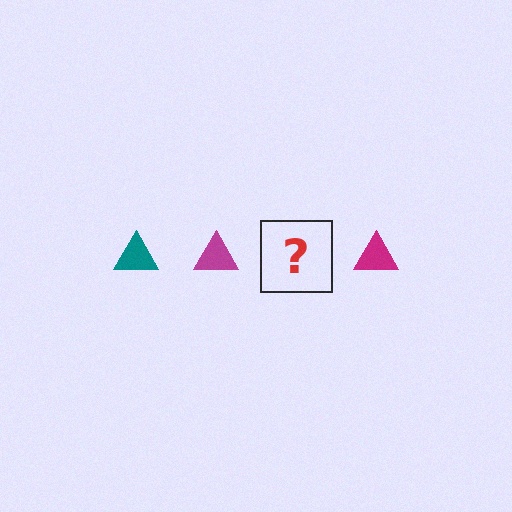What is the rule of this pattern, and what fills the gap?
The rule is that the pattern cycles through teal, magenta triangles. The gap should be filled with a teal triangle.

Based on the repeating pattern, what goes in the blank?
The blank should be a teal triangle.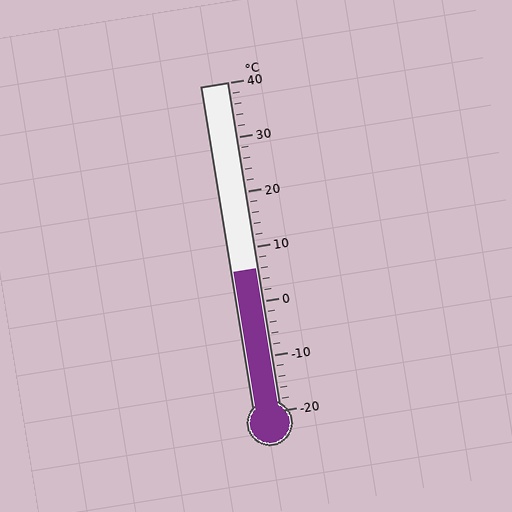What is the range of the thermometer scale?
The thermometer scale ranges from -20°C to 40°C.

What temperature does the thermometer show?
The thermometer shows approximately 6°C.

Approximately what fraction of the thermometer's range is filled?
The thermometer is filled to approximately 45% of its range.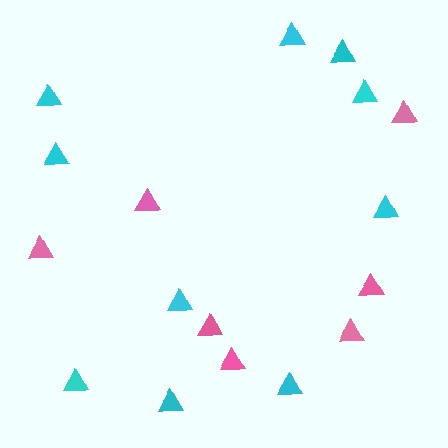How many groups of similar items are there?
There are 2 groups: one group of cyan triangles (10) and one group of pink triangles (7).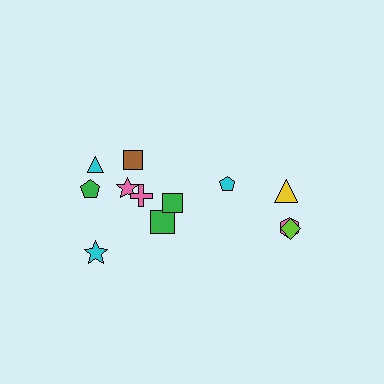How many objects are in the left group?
There are 8 objects.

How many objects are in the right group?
There are 4 objects.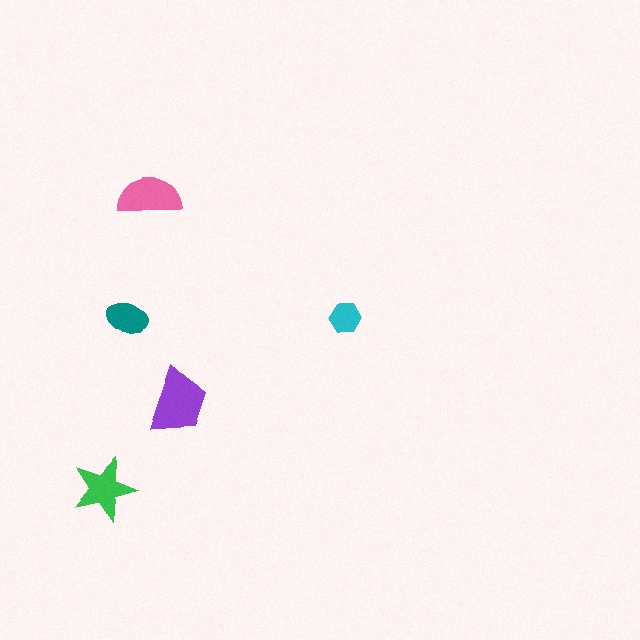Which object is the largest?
The purple trapezoid.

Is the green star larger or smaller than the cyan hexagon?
Larger.